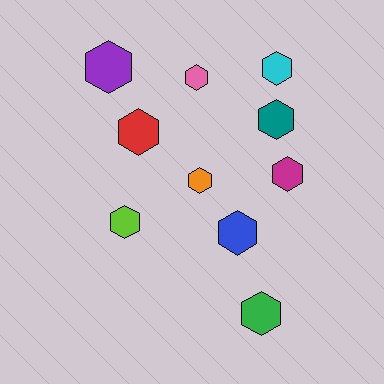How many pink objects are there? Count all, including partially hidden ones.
There is 1 pink object.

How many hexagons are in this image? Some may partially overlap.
There are 10 hexagons.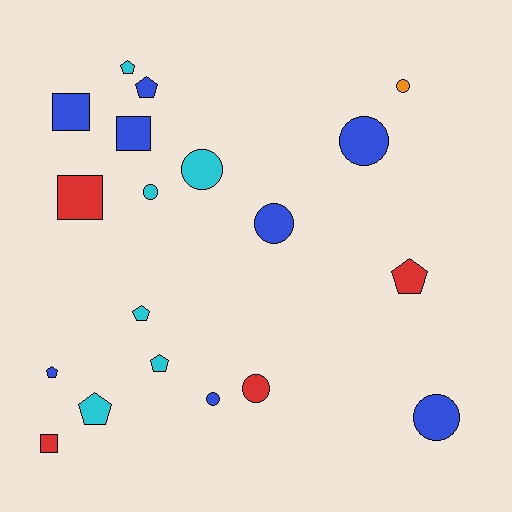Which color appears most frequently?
Blue, with 8 objects.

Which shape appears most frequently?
Circle, with 8 objects.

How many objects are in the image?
There are 19 objects.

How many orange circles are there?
There is 1 orange circle.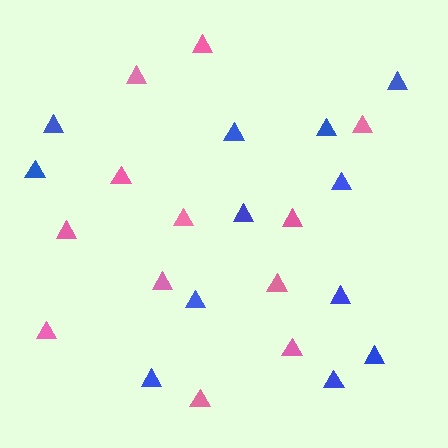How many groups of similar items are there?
There are 2 groups: one group of blue triangles (12) and one group of pink triangles (12).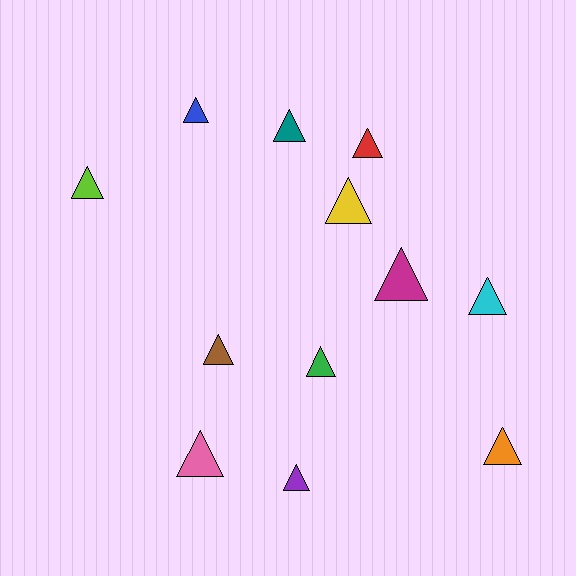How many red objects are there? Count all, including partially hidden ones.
There is 1 red object.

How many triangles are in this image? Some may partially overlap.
There are 12 triangles.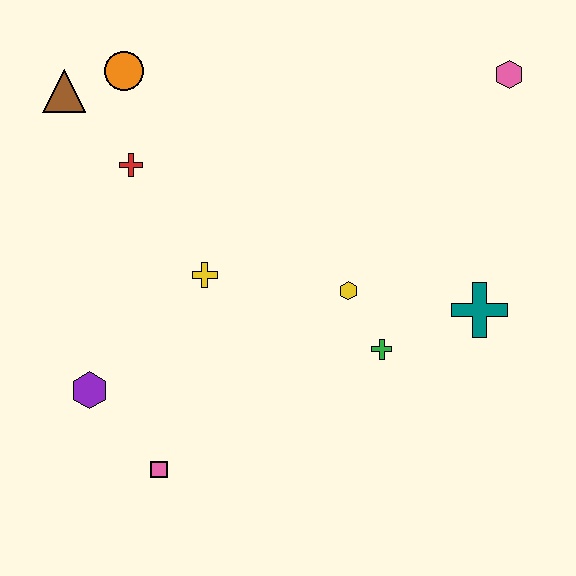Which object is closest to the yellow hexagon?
The green cross is closest to the yellow hexagon.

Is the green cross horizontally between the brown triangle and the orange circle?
No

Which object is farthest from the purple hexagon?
The pink hexagon is farthest from the purple hexagon.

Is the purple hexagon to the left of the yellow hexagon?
Yes